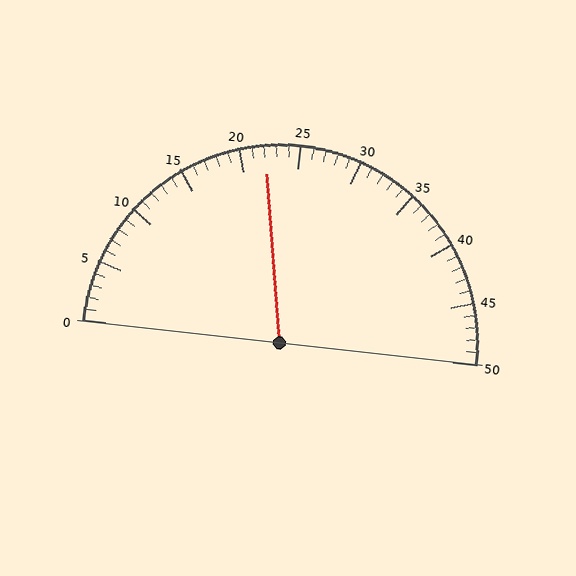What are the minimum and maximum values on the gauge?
The gauge ranges from 0 to 50.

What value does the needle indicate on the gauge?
The needle indicates approximately 22.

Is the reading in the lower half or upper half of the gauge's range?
The reading is in the lower half of the range (0 to 50).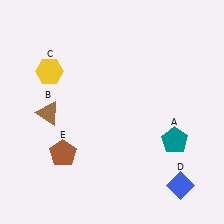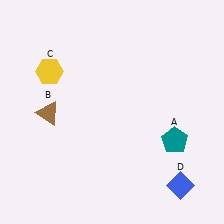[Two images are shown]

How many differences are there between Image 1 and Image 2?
There is 1 difference between the two images.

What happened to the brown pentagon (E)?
The brown pentagon (E) was removed in Image 2. It was in the bottom-left area of Image 1.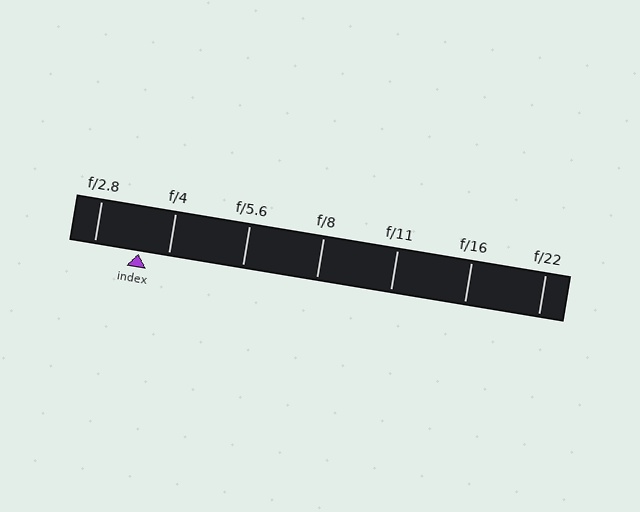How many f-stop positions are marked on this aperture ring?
There are 7 f-stop positions marked.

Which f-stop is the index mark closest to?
The index mark is closest to f/4.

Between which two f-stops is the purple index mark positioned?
The index mark is between f/2.8 and f/4.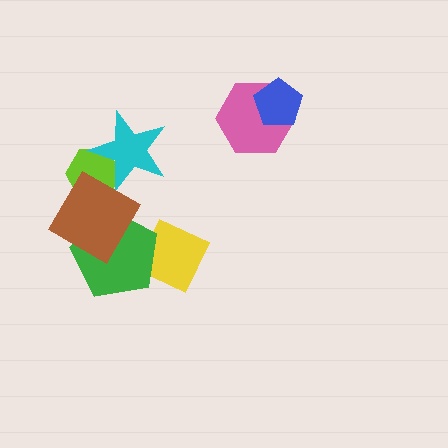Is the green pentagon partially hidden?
Yes, it is partially covered by another shape.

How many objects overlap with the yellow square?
1 object overlaps with the yellow square.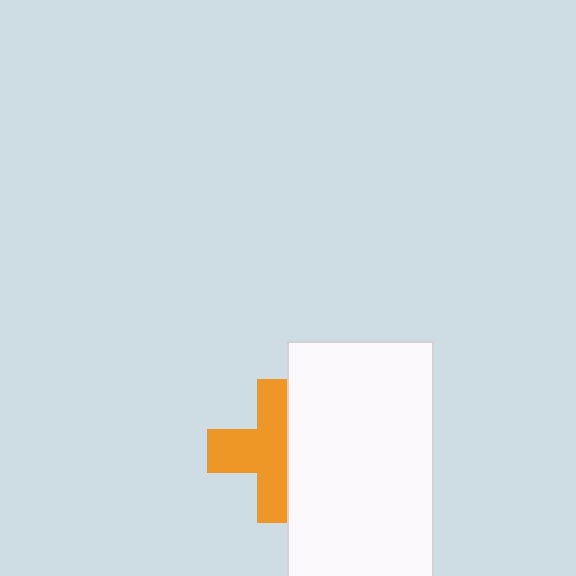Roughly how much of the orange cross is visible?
About half of it is visible (roughly 61%).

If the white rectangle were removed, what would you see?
You would see the complete orange cross.